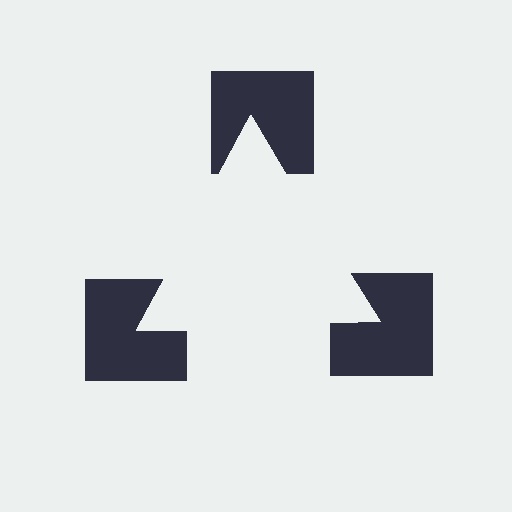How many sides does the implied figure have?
3 sides.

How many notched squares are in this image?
There are 3 — one at each vertex of the illusory triangle.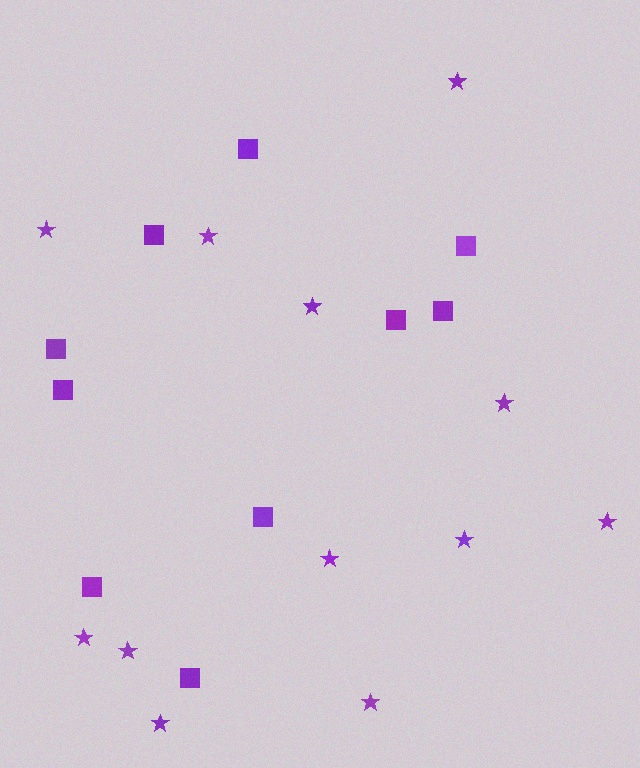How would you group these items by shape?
There are 2 groups: one group of squares (10) and one group of stars (12).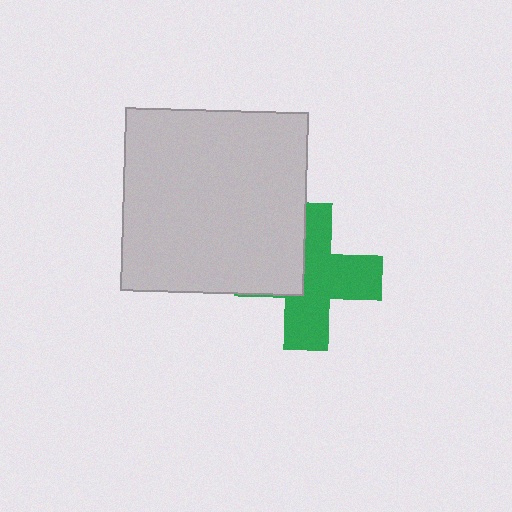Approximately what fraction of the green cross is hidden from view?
Roughly 35% of the green cross is hidden behind the light gray square.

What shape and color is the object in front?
The object in front is a light gray square.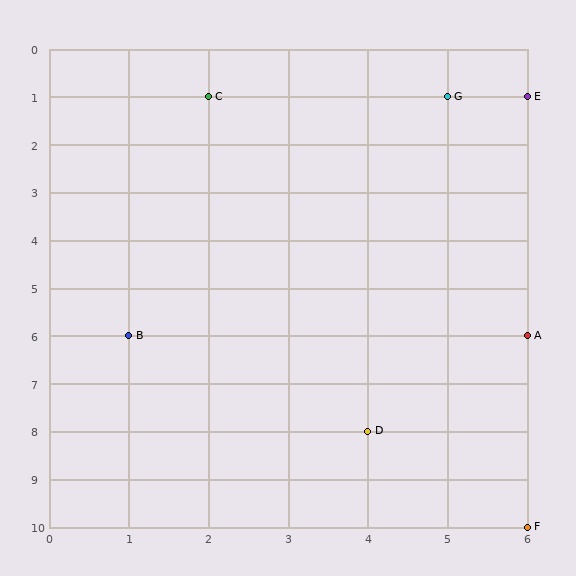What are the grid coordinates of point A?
Point A is at grid coordinates (6, 6).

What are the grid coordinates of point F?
Point F is at grid coordinates (6, 10).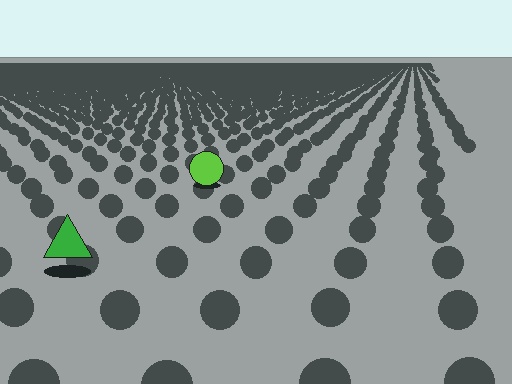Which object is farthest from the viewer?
The lime circle is farthest from the viewer. It appears smaller and the ground texture around it is denser.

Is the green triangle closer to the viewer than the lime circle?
Yes. The green triangle is closer — you can tell from the texture gradient: the ground texture is coarser near it.